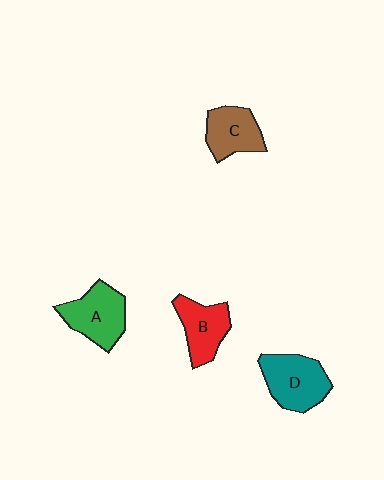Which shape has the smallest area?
Shape C (brown).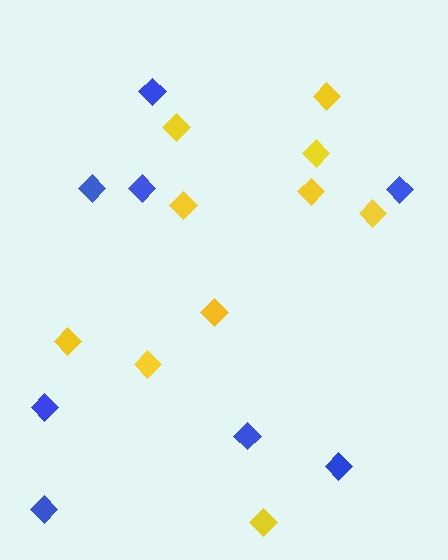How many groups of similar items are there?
There are 2 groups: one group of yellow diamonds (10) and one group of blue diamonds (8).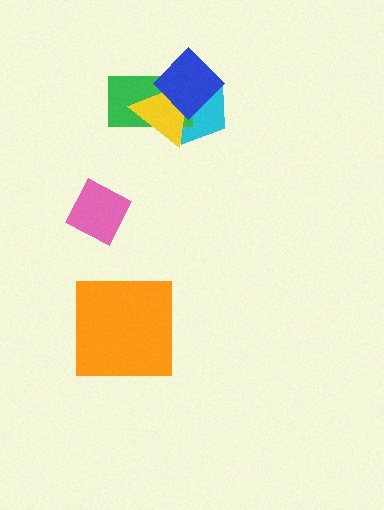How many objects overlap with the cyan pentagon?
3 objects overlap with the cyan pentagon.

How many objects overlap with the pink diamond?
0 objects overlap with the pink diamond.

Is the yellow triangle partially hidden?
Yes, it is partially covered by another shape.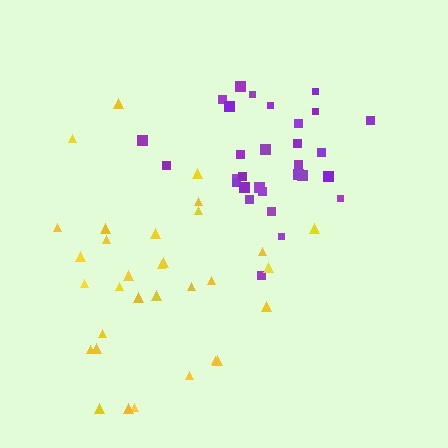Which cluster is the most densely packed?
Purple.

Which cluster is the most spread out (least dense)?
Yellow.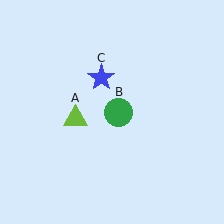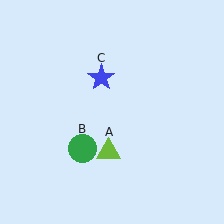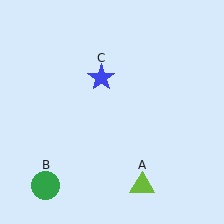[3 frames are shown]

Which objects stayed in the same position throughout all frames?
Blue star (object C) remained stationary.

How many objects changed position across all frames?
2 objects changed position: lime triangle (object A), green circle (object B).